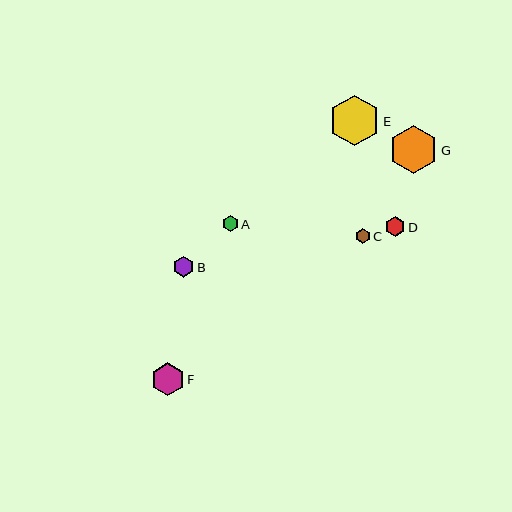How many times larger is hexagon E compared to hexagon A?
Hexagon E is approximately 3.2 times the size of hexagon A.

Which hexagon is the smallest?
Hexagon C is the smallest with a size of approximately 15 pixels.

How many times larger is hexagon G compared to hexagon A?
Hexagon G is approximately 3.0 times the size of hexagon A.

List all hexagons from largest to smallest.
From largest to smallest: E, G, F, B, D, A, C.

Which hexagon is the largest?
Hexagon E is the largest with a size of approximately 51 pixels.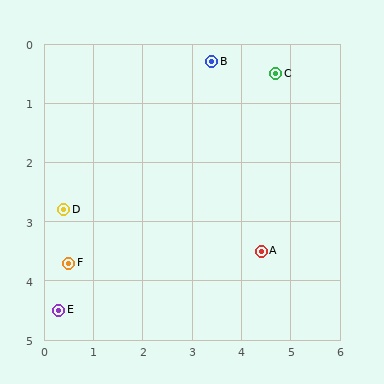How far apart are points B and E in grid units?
Points B and E are about 5.2 grid units apart.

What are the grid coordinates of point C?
Point C is at approximately (4.7, 0.5).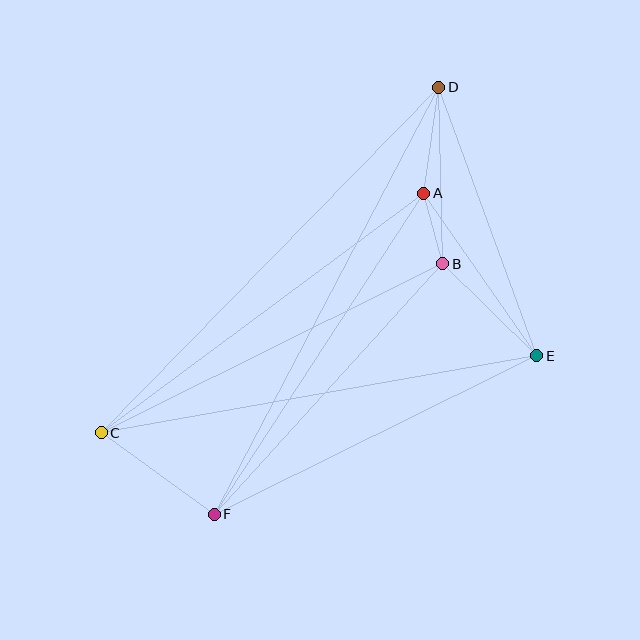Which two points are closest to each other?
Points A and B are closest to each other.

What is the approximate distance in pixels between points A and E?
The distance between A and E is approximately 198 pixels.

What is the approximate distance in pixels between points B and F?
The distance between B and F is approximately 339 pixels.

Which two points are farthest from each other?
Points C and D are farthest from each other.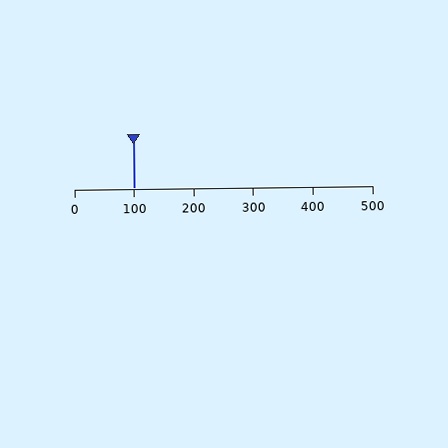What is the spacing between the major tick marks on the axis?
The major ticks are spaced 100 apart.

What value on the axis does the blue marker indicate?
The marker indicates approximately 100.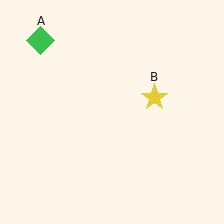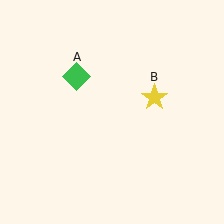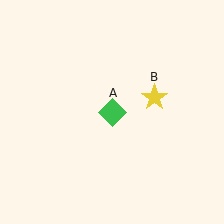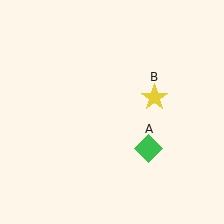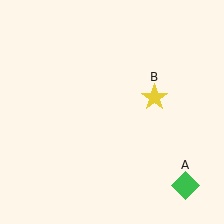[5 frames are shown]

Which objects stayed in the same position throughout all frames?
Yellow star (object B) remained stationary.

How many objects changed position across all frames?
1 object changed position: green diamond (object A).